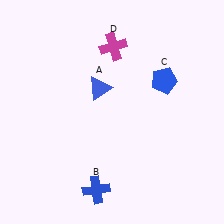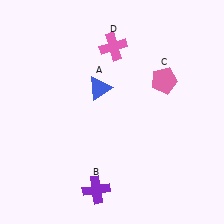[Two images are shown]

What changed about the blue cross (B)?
In Image 1, B is blue. In Image 2, it changed to purple.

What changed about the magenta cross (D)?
In Image 1, D is magenta. In Image 2, it changed to pink.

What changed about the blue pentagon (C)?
In Image 1, C is blue. In Image 2, it changed to pink.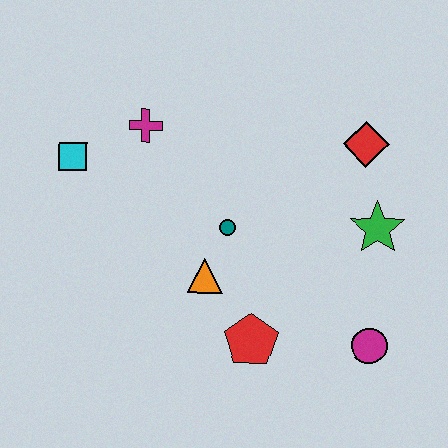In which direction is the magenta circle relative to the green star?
The magenta circle is below the green star.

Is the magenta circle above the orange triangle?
No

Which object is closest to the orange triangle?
The teal circle is closest to the orange triangle.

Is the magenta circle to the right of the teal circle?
Yes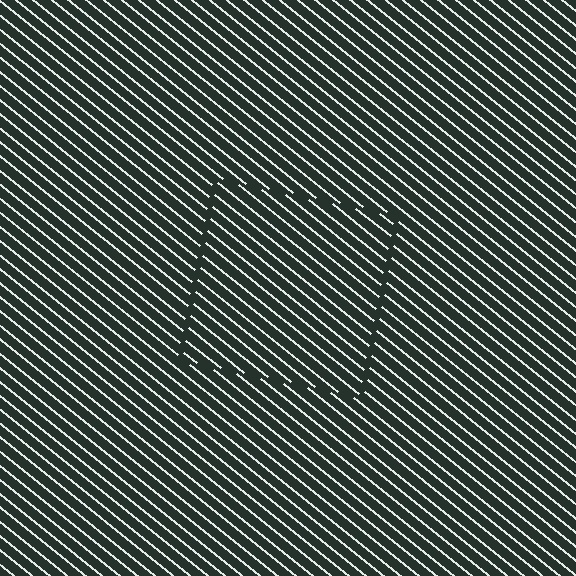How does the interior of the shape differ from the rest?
The interior of the shape contains the same grating, shifted by half a period — the contour is defined by the phase discontinuity where line-ends from the inner and outer gratings abut.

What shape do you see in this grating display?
An illusory square. The interior of the shape contains the same grating, shifted by half a period — the contour is defined by the phase discontinuity where line-ends from the inner and outer gratings abut.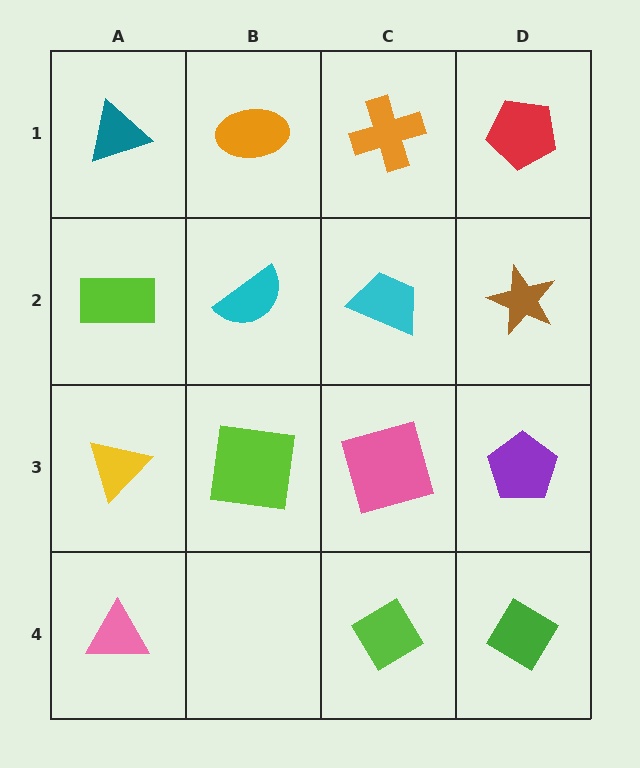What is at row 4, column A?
A pink triangle.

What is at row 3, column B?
A lime square.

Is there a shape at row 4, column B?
No, that cell is empty.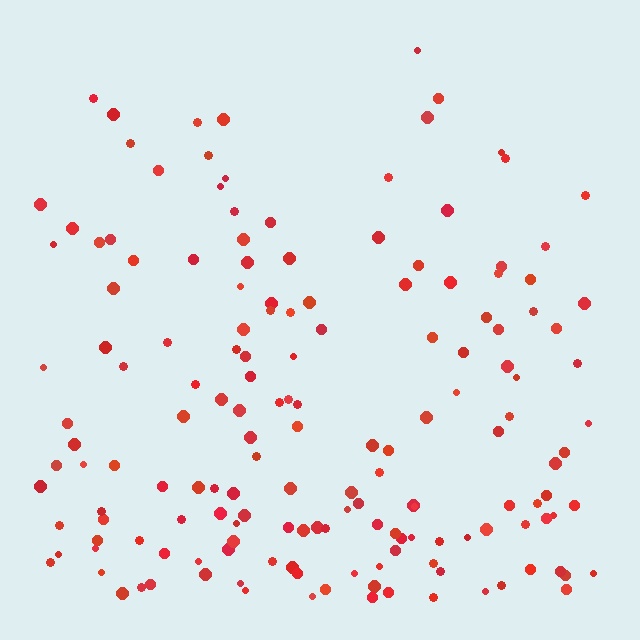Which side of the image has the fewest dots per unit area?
The top.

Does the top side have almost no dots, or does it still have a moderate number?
Still a moderate number, just noticeably fewer than the bottom.